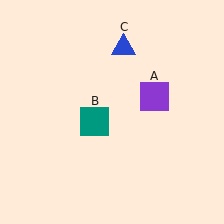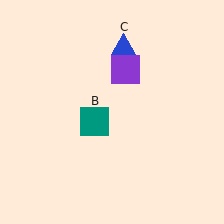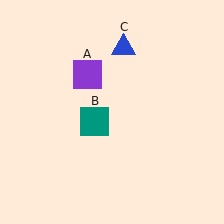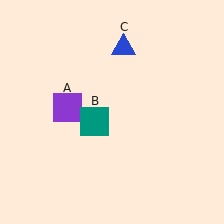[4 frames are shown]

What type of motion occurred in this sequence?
The purple square (object A) rotated counterclockwise around the center of the scene.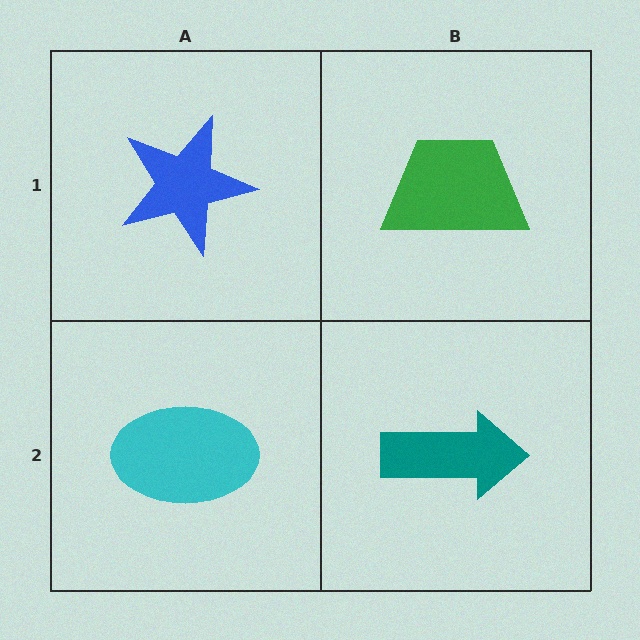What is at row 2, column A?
A cyan ellipse.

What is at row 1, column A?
A blue star.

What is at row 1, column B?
A green trapezoid.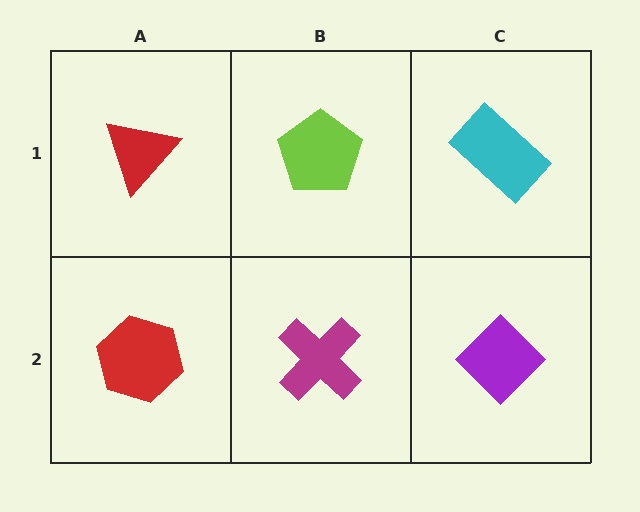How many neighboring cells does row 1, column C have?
2.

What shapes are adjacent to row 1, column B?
A magenta cross (row 2, column B), a red triangle (row 1, column A), a cyan rectangle (row 1, column C).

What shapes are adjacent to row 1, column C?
A purple diamond (row 2, column C), a lime pentagon (row 1, column B).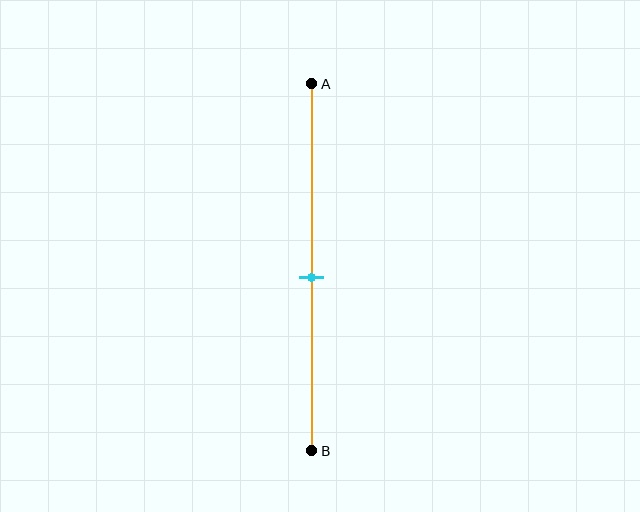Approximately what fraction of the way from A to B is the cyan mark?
The cyan mark is approximately 55% of the way from A to B.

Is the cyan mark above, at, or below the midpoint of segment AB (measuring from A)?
The cyan mark is approximately at the midpoint of segment AB.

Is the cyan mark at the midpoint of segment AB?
Yes, the mark is approximately at the midpoint.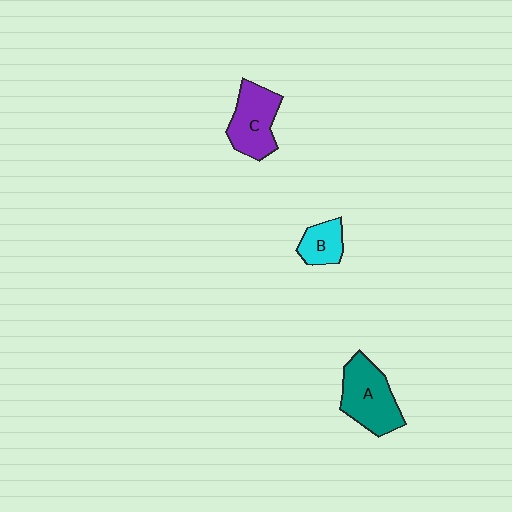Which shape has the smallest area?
Shape B (cyan).